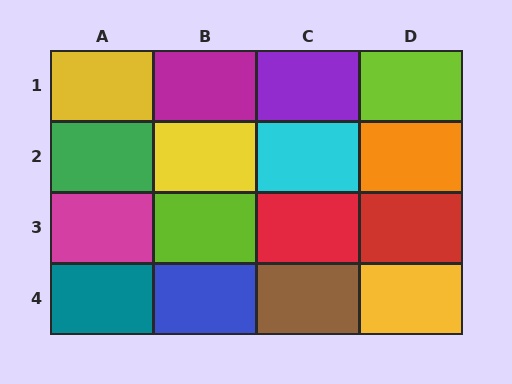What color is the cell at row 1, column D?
Lime.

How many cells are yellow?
3 cells are yellow.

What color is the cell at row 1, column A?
Yellow.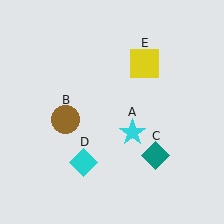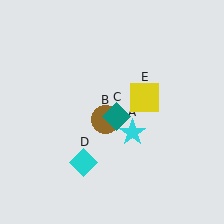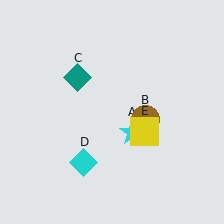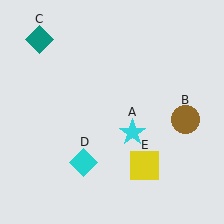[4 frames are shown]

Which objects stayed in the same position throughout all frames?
Cyan star (object A) and cyan diamond (object D) remained stationary.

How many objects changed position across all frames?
3 objects changed position: brown circle (object B), teal diamond (object C), yellow square (object E).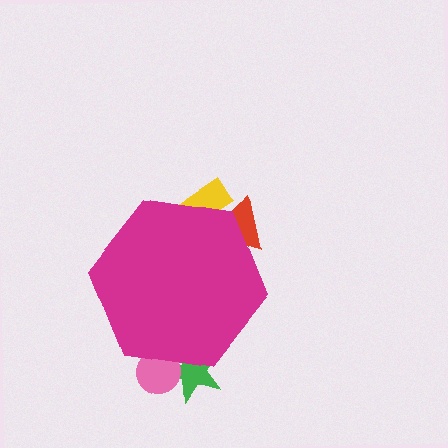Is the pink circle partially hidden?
Yes, the pink circle is partially hidden behind the magenta hexagon.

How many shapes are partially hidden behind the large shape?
4 shapes are partially hidden.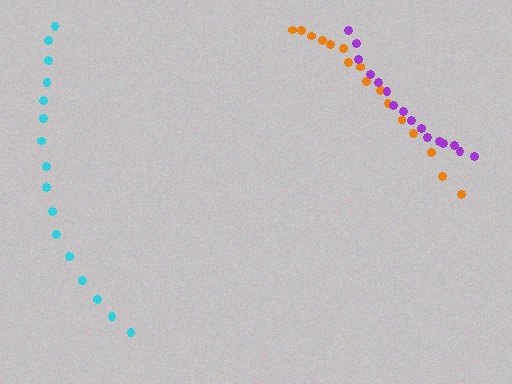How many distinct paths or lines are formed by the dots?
There are 3 distinct paths.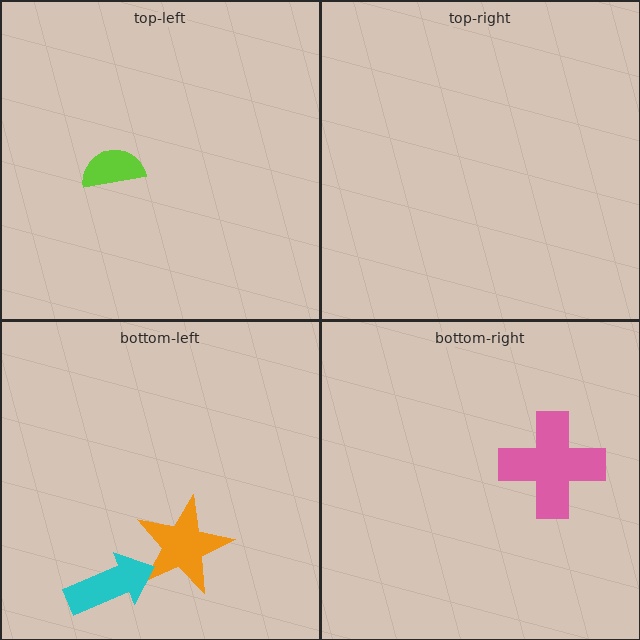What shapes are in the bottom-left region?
The orange star, the cyan arrow.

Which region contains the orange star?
The bottom-left region.